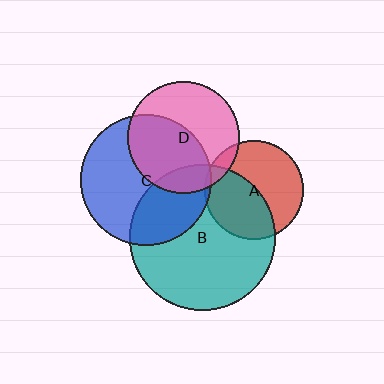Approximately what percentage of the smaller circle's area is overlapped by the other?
Approximately 10%.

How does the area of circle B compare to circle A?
Approximately 2.2 times.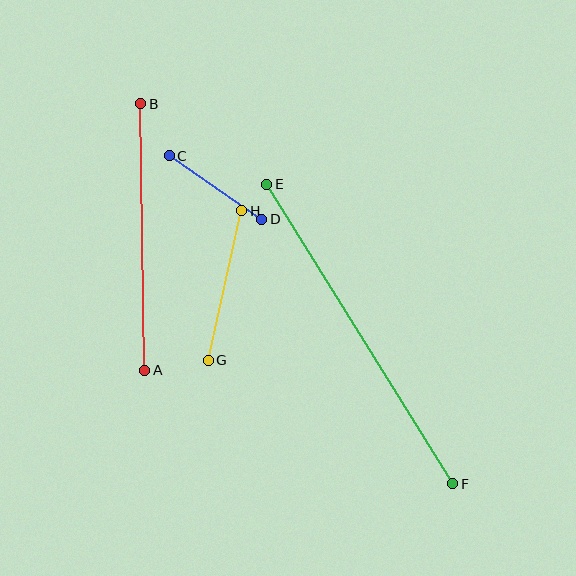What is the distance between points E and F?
The distance is approximately 352 pixels.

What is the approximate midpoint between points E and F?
The midpoint is at approximately (360, 334) pixels.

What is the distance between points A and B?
The distance is approximately 266 pixels.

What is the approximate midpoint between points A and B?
The midpoint is at approximately (143, 237) pixels.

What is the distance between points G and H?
The distance is approximately 153 pixels.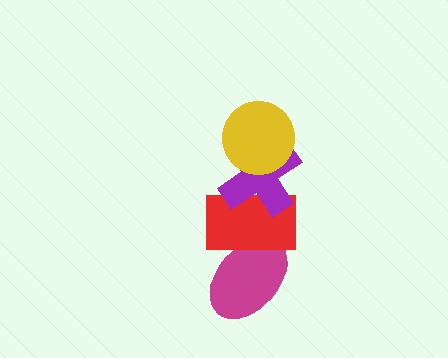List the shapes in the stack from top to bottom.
From top to bottom: the yellow circle, the purple cross, the red rectangle, the magenta ellipse.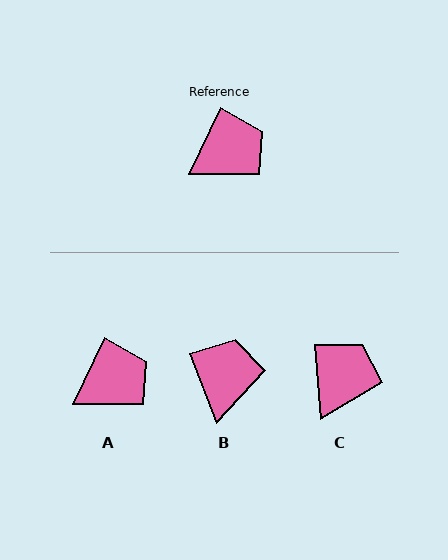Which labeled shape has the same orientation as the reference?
A.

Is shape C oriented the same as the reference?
No, it is off by about 30 degrees.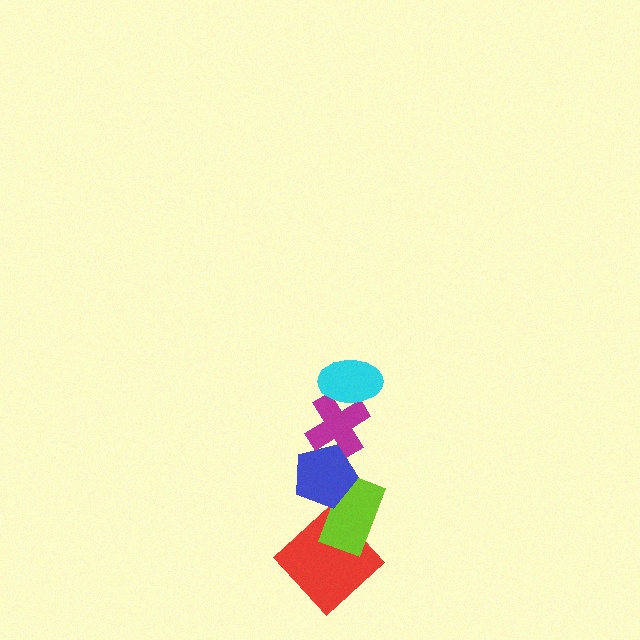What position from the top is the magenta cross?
The magenta cross is 2nd from the top.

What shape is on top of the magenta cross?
The cyan ellipse is on top of the magenta cross.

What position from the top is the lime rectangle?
The lime rectangle is 4th from the top.